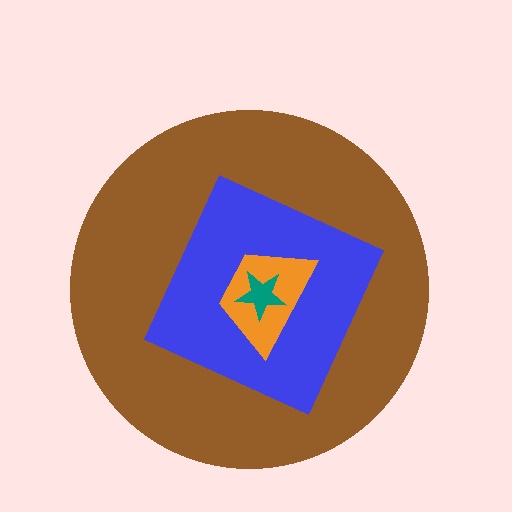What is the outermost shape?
The brown circle.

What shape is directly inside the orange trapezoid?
The teal star.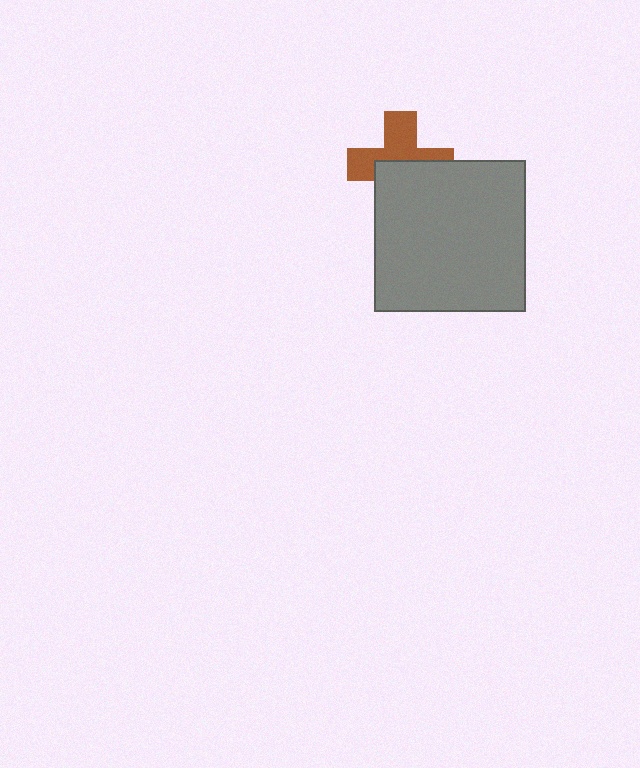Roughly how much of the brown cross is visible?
About half of it is visible (roughly 51%).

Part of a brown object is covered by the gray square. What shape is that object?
It is a cross.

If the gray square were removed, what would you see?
You would see the complete brown cross.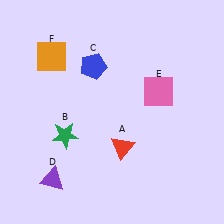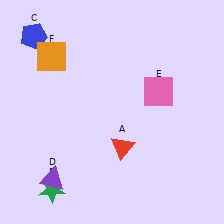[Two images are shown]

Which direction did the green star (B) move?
The green star (B) moved down.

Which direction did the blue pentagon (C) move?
The blue pentagon (C) moved left.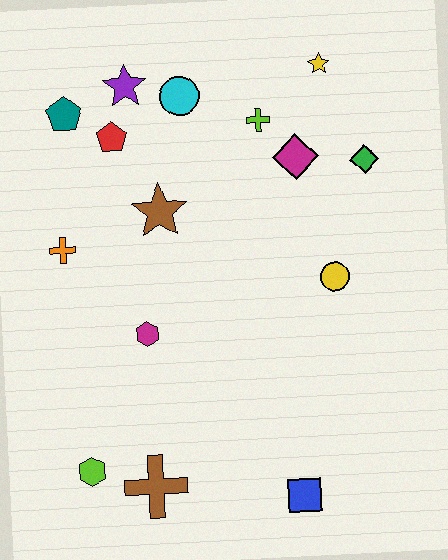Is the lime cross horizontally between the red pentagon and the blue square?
Yes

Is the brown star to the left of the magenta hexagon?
No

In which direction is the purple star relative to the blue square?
The purple star is above the blue square.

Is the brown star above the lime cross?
No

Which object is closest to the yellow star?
The lime cross is closest to the yellow star.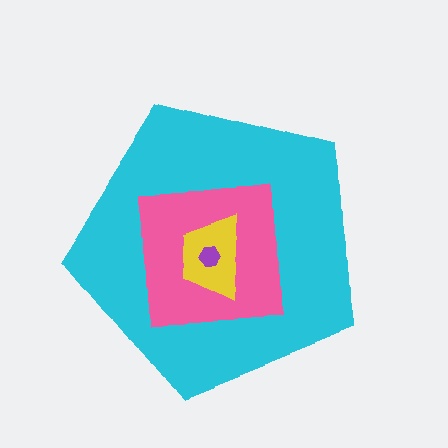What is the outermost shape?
The cyan pentagon.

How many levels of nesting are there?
4.